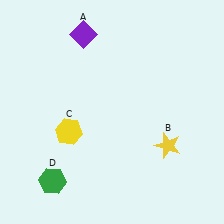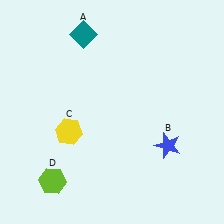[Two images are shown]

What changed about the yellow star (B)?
In Image 1, B is yellow. In Image 2, it changed to blue.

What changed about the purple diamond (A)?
In Image 1, A is purple. In Image 2, it changed to teal.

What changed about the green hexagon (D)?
In Image 1, D is green. In Image 2, it changed to lime.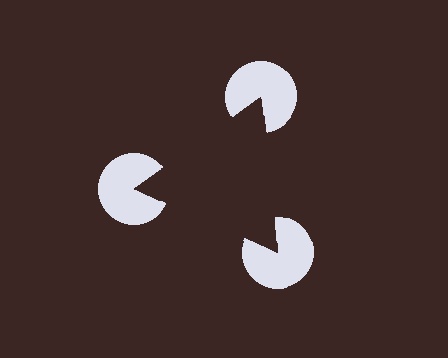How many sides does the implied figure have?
3 sides.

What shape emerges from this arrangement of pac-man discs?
An illusory triangle — its edges are inferred from the aligned wedge cuts in the pac-man discs, not physically drawn.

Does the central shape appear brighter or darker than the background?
It typically appears slightly darker than the background, even though no actual brightness change is drawn.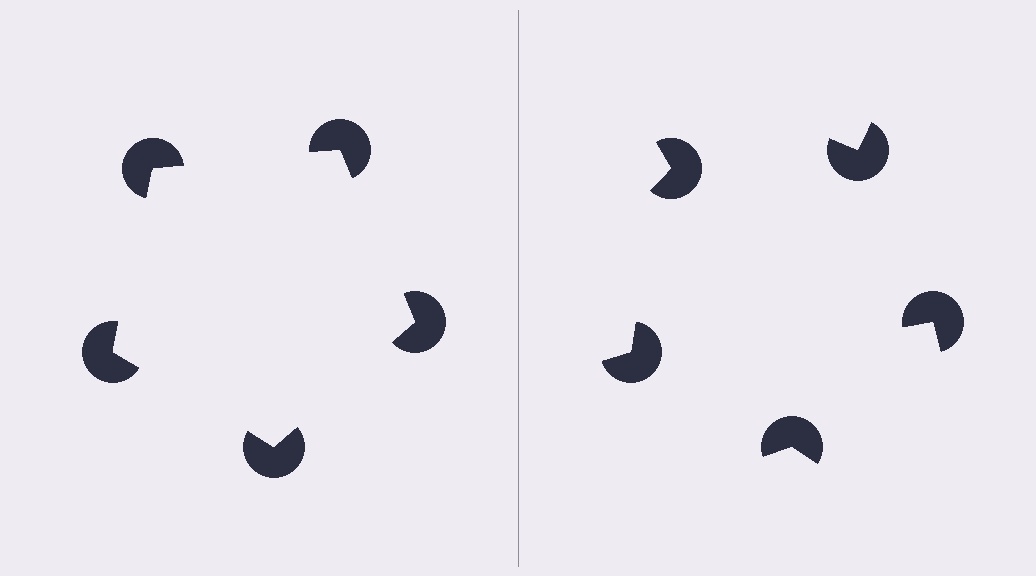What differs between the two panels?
The pac-man discs are positioned identically on both sides; only the wedge orientations differ. On the left they align to a pentagon; on the right they are misaligned.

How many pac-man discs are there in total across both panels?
10 — 5 on each side.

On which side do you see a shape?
An illusory pentagon appears on the left side. On the right side the wedge cuts are rotated, so no coherent shape forms.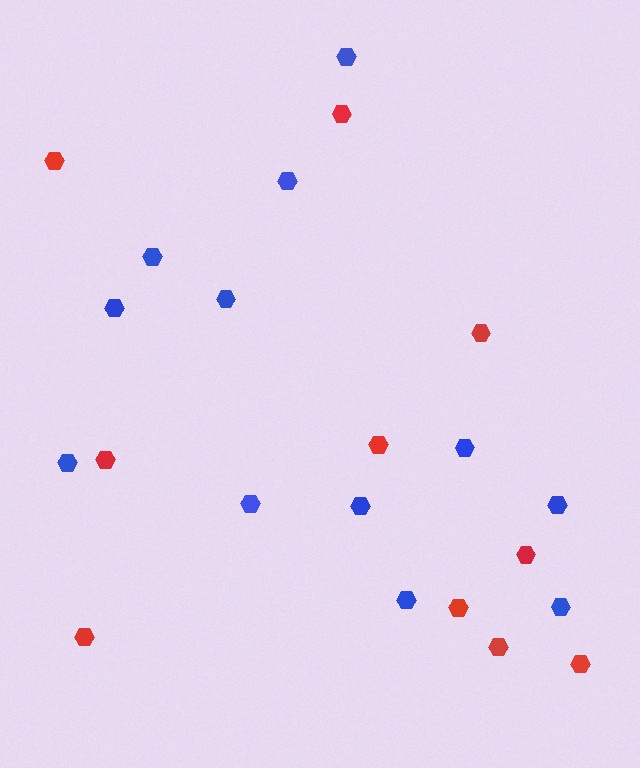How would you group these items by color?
There are 2 groups: one group of blue hexagons (12) and one group of red hexagons (10).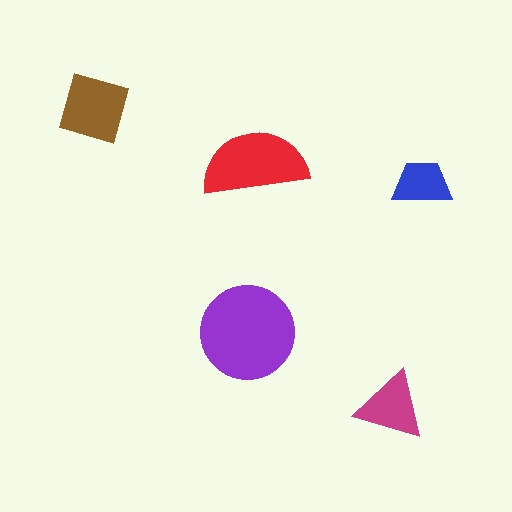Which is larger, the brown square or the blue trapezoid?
The brown square.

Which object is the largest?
The purple circle.